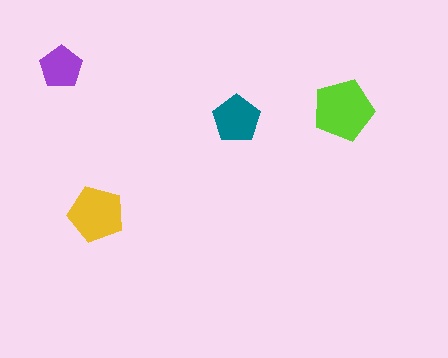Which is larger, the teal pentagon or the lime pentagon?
The lime one.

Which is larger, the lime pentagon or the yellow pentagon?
The lime one.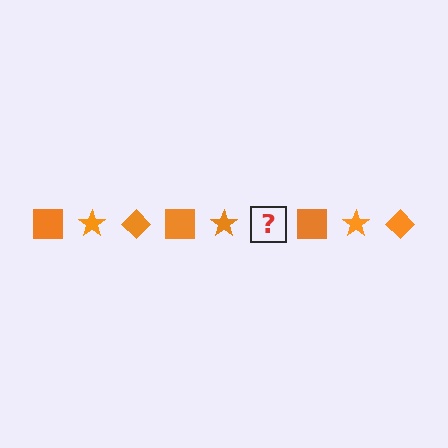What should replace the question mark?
The question mark should be replaced with an orange diamond.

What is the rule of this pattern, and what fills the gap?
The rule is that the pattern cycles through square, star, diamond shapes in orange. The gap should be filled with an orange diamond.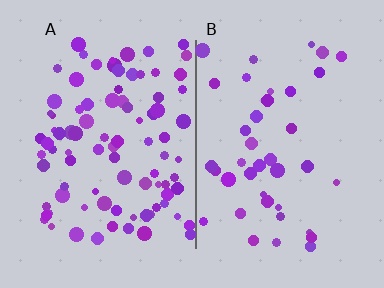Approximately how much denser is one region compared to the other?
Approximately 2.2× — region A over region B.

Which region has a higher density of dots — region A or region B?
A (the left).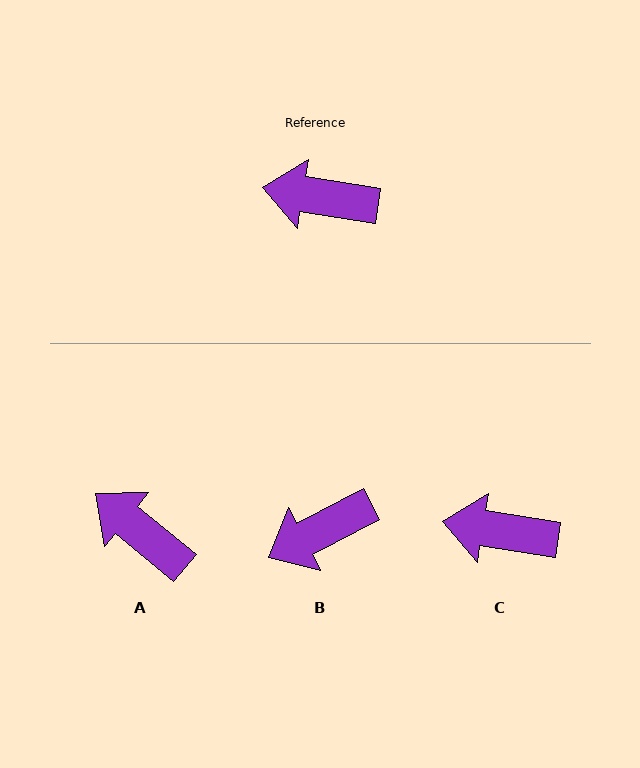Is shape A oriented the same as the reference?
No, it is off by about 31 degrees.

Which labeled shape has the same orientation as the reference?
C.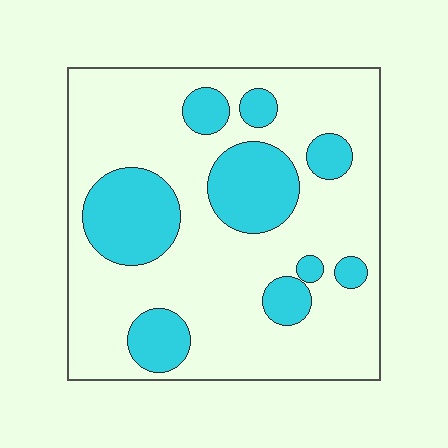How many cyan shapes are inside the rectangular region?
9.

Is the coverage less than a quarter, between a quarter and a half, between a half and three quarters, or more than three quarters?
Between a quarter and a half.